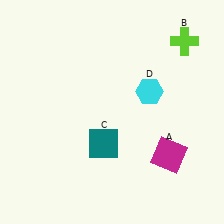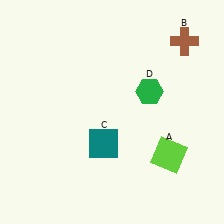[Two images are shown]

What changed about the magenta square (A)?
In Image 1, A is magenta. In Image 2, it changed to lime.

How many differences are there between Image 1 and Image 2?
There are 3 differences between the two images.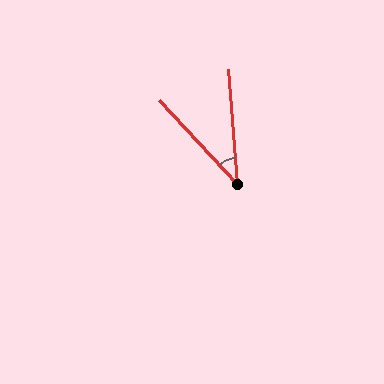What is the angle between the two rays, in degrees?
Approximately 39 degrees.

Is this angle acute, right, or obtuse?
It is acute.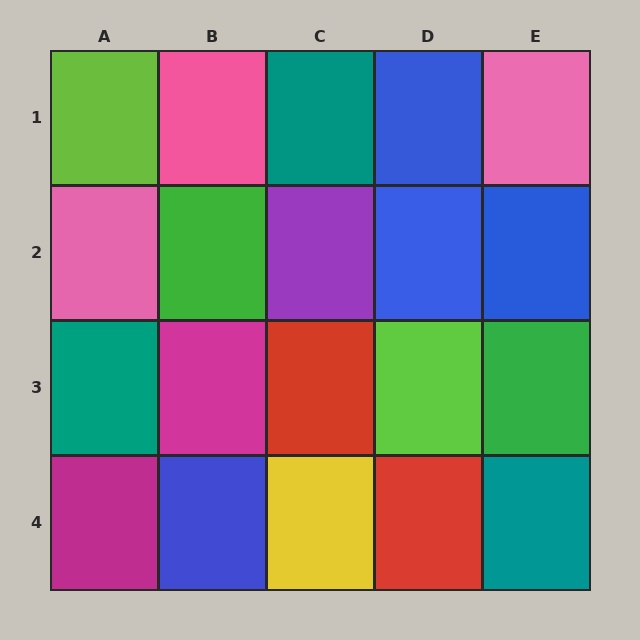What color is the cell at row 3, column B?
Magenta.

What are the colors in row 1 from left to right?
Lime, pink, teal, blue, pink.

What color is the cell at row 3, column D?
Lime.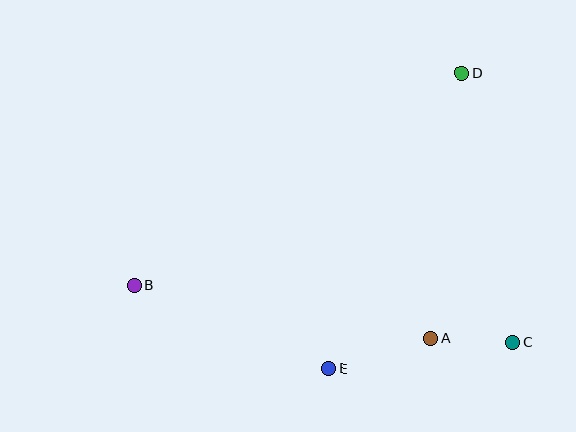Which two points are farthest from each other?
Points B and D are farthest from each other.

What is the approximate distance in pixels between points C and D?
The distance between C and D is approximately 274 pixels.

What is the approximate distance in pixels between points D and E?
The distance between D and E is approximately 324 pixels.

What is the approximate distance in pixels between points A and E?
The distance between A and E is approximately 106 pixels.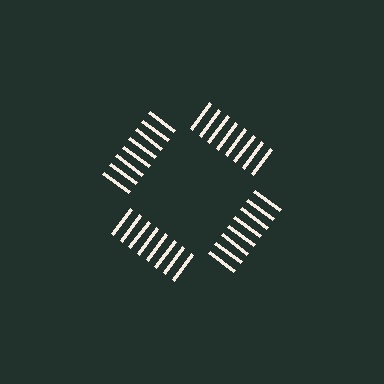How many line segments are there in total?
32 — 8 along each of the 4 edges.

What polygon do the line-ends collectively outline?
An illusory square — the line segments terminate on its edges but no continuous stroke is drawn.